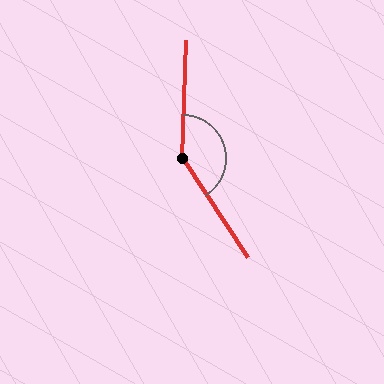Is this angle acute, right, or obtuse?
It is obtuse.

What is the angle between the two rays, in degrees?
Approximately 145 degrees.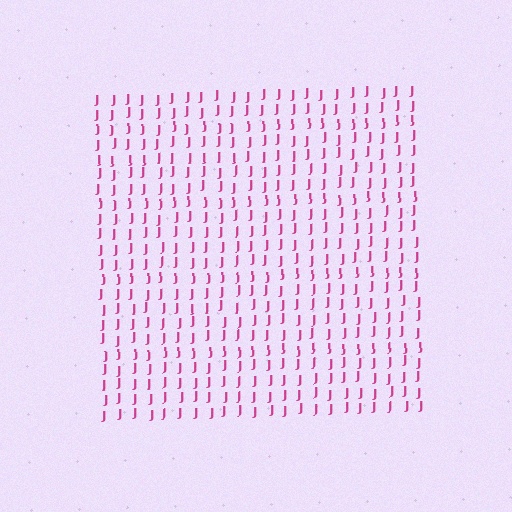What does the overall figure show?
The overall figure shows a square.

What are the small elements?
The small elements are letter J's.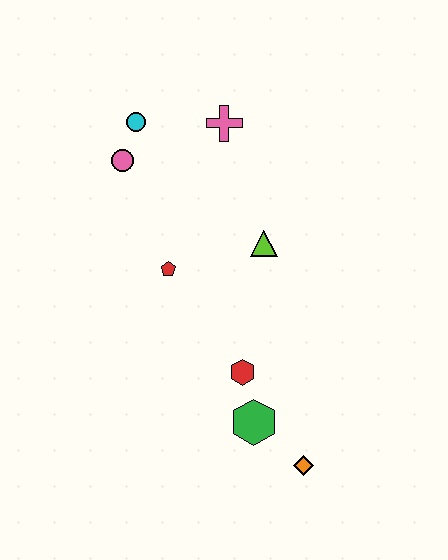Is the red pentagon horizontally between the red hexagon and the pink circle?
Yes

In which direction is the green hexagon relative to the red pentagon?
The green hexagon is below the red pentagon.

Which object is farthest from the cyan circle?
The orange diamond is farthest from the cyan circle.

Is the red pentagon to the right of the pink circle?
Yes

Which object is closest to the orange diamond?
The green hexagon is closest to the orange diamond.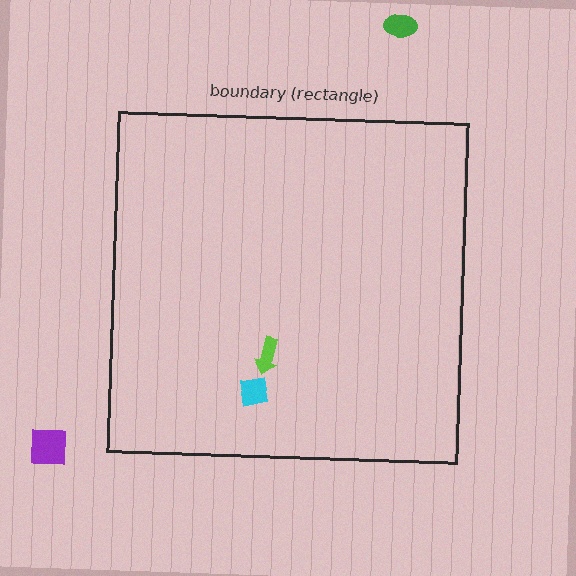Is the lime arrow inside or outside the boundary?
Inside.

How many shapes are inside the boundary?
2 inside, 2 outside.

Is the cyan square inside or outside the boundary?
Inside.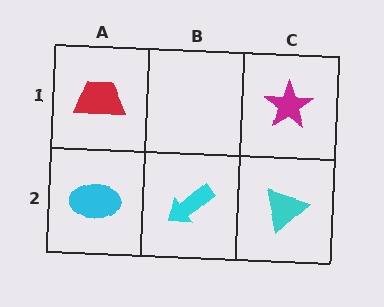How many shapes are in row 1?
2 shapes.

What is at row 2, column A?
A cyan ellipse.